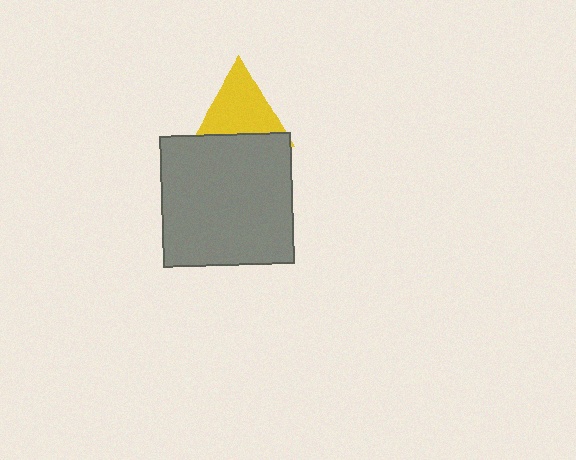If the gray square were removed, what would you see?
You would see the complete yellow triangle.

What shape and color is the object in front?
The object in front is a gray square.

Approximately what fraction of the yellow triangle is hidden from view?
Roughly 31% of the yellow triangle is hidden behind the gray square.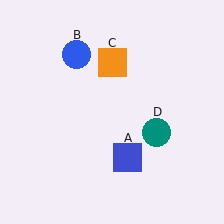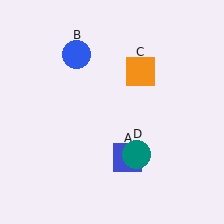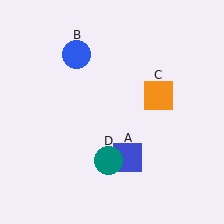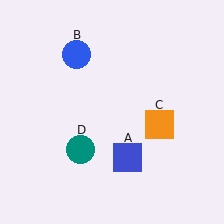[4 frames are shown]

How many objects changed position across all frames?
2 objects changed position: orange square (object C), teal circle (object D).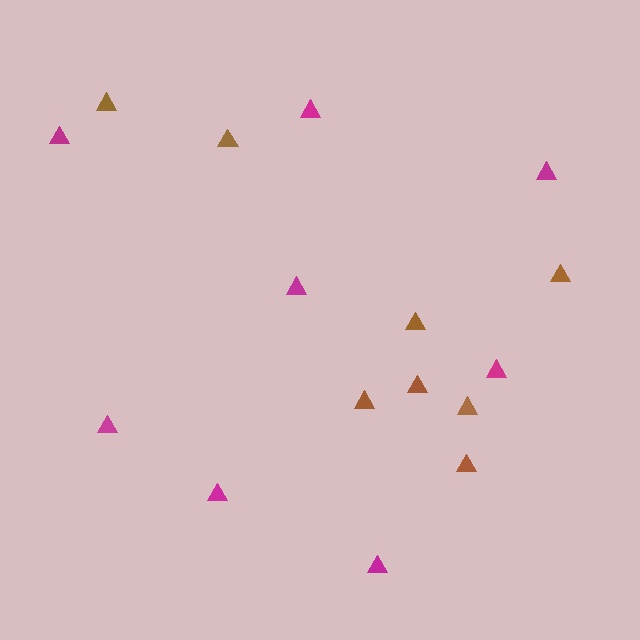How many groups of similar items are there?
There are 2 groups: one group of brown triangles (8) and one group of magenta triangles (8).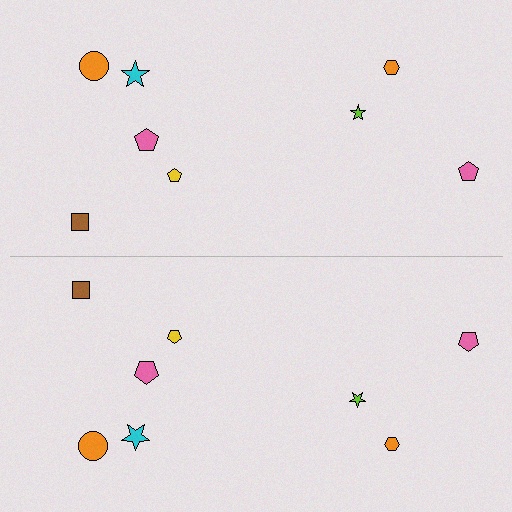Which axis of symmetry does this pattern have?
The pattern has a horizontal axis of symmetry running through the center of the image.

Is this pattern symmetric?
Yes, this pattern has bilateral (reflection) symmetry.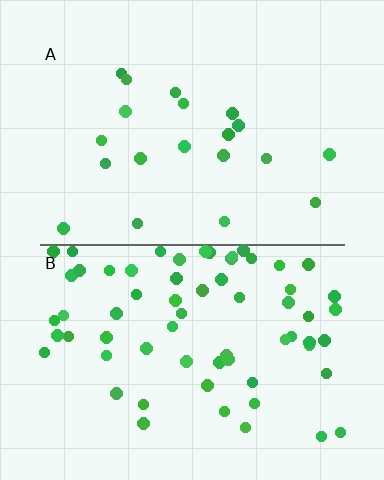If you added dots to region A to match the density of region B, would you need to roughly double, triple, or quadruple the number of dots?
Approximately triple.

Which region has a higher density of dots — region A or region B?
B (the bottom).